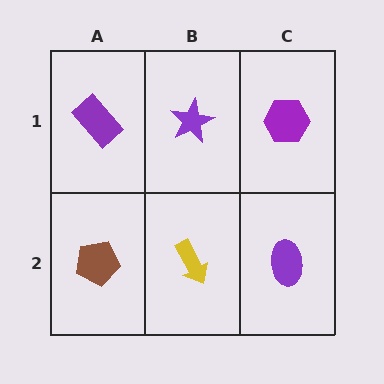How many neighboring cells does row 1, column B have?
3.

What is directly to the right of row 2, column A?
A yellow arrow.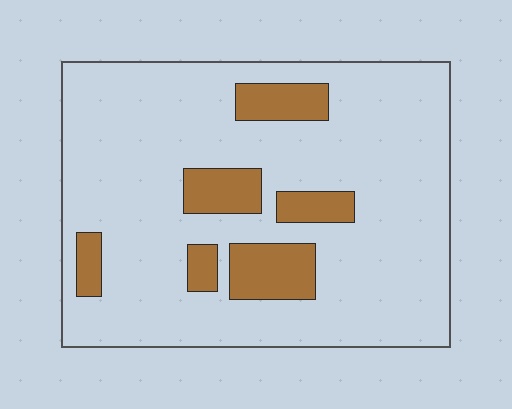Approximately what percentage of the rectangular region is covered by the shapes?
Approximately 15%.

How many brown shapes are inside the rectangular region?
6.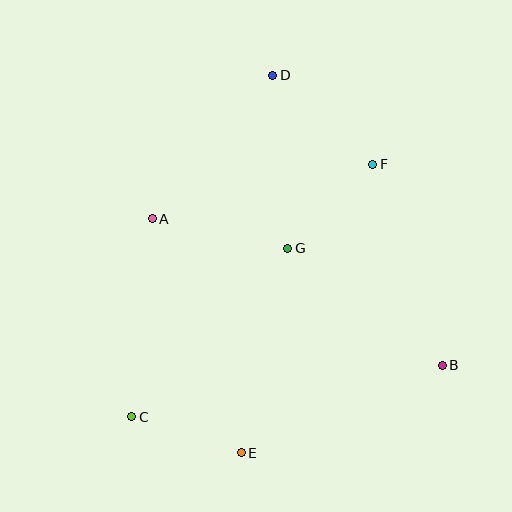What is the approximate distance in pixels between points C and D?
The distance between C and D is approximately 370 pixels.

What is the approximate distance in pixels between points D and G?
The distance between D and G is approximately 174 pixels.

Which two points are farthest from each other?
Points D and E are farthest from each other.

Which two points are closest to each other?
Points C and E are closest to each other.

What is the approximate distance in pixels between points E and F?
The distance between E and F is approximately 317 pixels.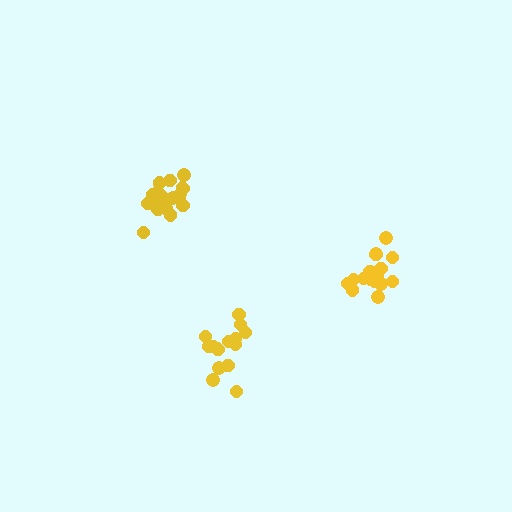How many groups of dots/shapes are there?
There are 3 groups.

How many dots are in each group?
Group 1: 18 dots, Group 2: 16 dots, Group 3: 15 dots (49 total).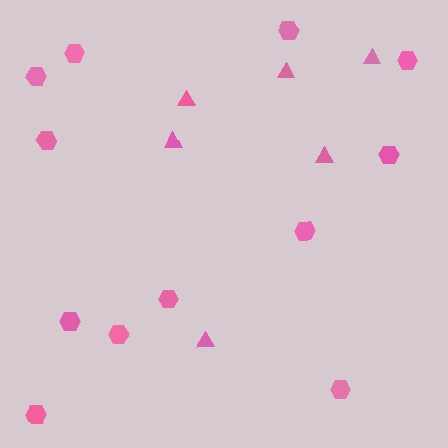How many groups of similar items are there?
There are 2 groups: one group of hexagons (12) and one group of triangles (6).